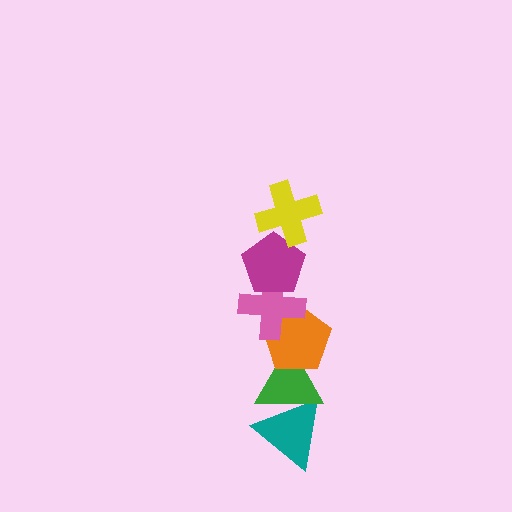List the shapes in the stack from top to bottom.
From top to bottom: the yellow cross, the magenta pentagon, the pink cross, the orange pentagon, the green triangle, the teal triangle.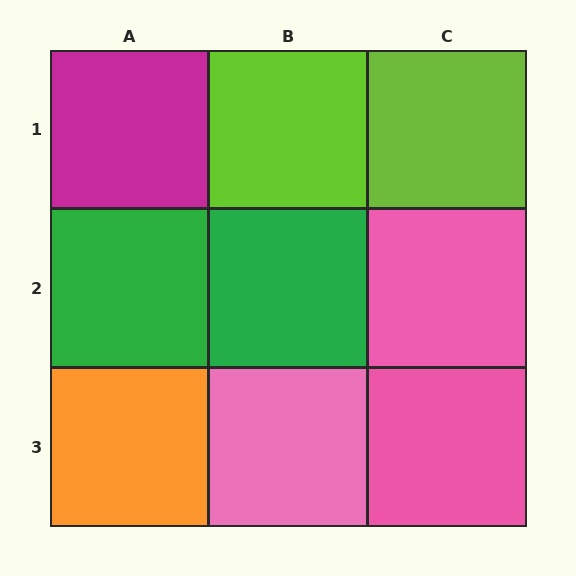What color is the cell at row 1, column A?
Magenta.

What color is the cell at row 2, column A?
Green.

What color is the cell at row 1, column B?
Lime.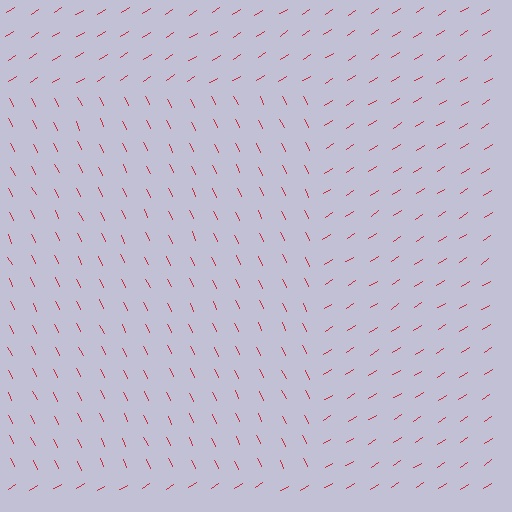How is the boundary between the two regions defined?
The boundary is defined purely by a change in line orientation (approximately 83 degrees difference). All lines are the same color and thickness.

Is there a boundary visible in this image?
Yes, there is a texture boundary formed by a change in line orientation.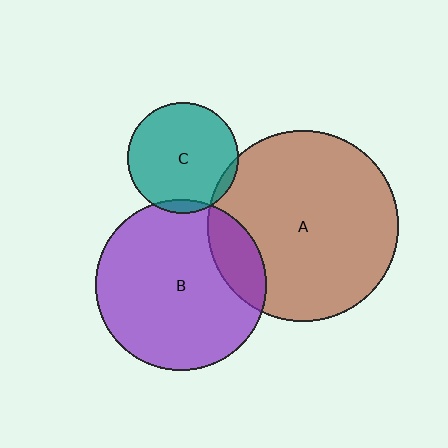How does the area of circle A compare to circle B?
Approximately 1.2 times.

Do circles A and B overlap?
Yes.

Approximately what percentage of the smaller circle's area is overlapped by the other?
Approximately 15%.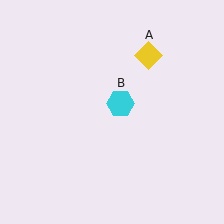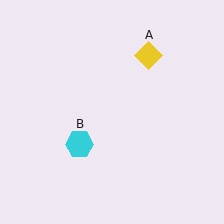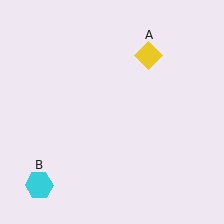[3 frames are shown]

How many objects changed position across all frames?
1 object changed position: cyan hexagon (object B).